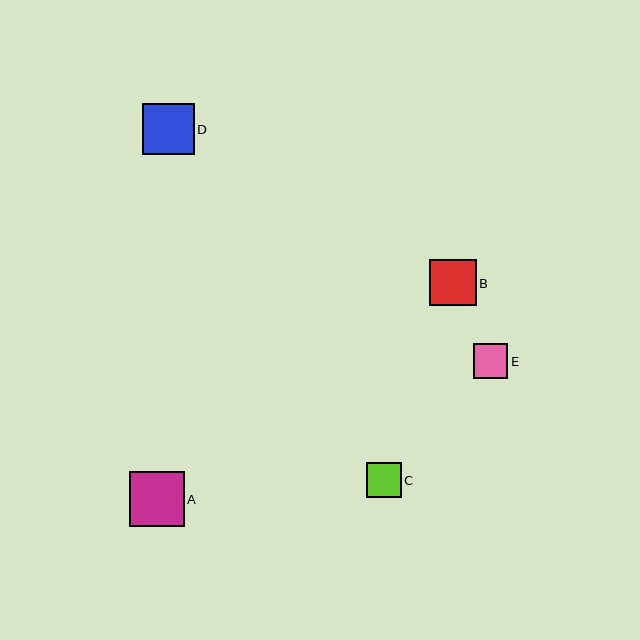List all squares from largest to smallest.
From largest to smallest: A, D, B, C, E.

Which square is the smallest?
Square E is the smallest with a size of approximately 35 pixels.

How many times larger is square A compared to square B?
Square A is approximately 1.2 times the size of square B.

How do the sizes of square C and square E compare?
Square C and square E are approximately the same size.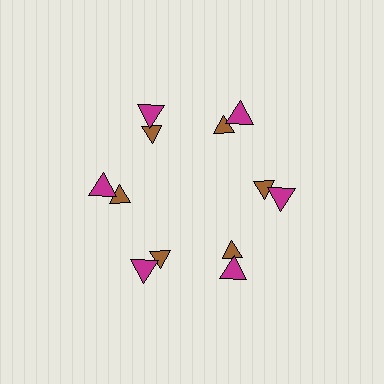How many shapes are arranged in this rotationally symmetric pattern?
There are 12 shapes, arranged in 6 groups of 2.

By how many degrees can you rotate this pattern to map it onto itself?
The pattern maps onto itself every 60 degrees of rotation.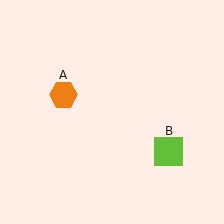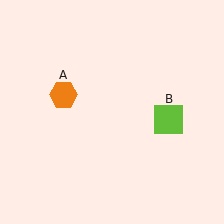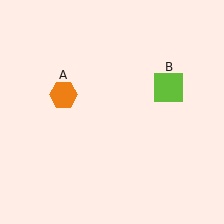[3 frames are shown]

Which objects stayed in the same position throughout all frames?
Orange hexagon (object A) remained stationary.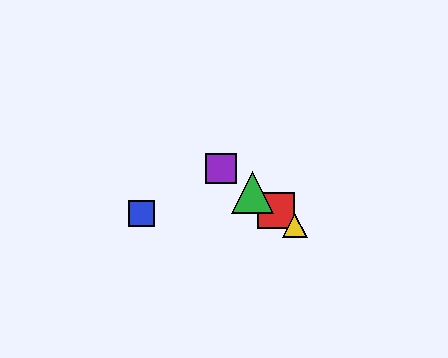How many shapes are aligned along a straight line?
4 shapes (the red square, the green triangle, the yellow triangle, the purple square) are aligned along a straight line.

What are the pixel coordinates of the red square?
The red square is at (276, 211).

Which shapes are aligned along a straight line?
The red square, the green triangle, the yellow triangle, the purple square are aligned along a straight line.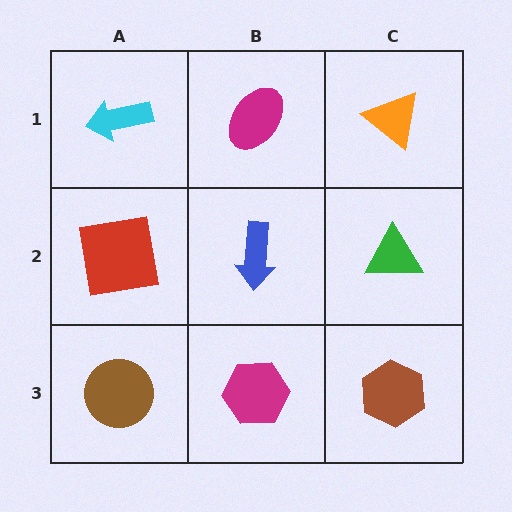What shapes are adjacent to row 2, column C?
An orange triangle (row 1, column C), a brown hexagon (row 3, column C), a blue arrow (row 2, column B).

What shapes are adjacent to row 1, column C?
A green triangle (row 2, column C), a magenta ellipse (row 1, column B).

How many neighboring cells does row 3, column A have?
2.